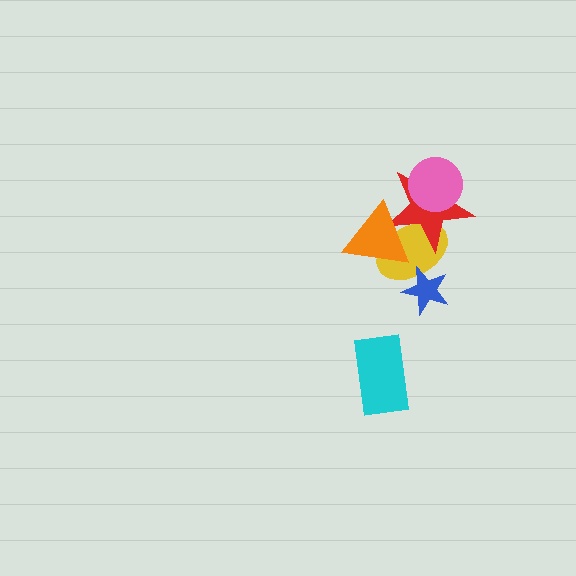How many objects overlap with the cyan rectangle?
0 objects overlap with the cyan rectangle.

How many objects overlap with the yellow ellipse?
3 objects overlap with the yellow ellipse.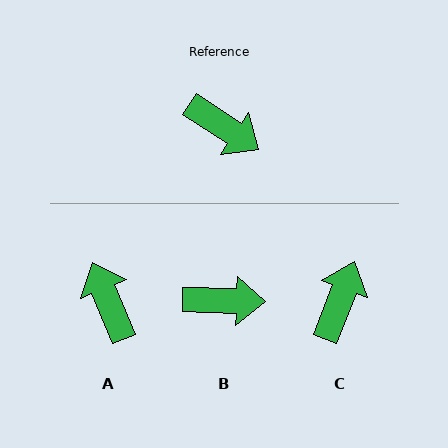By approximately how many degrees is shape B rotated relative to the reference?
Approximately 32 degrees counter-clockwise.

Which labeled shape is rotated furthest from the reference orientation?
A, about 146 degrees away.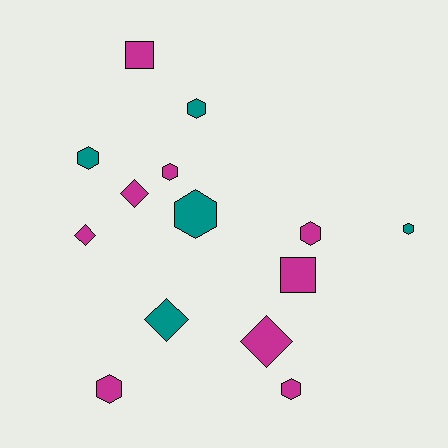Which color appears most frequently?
Magenta, with 9 objects.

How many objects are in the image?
There are 14 objects.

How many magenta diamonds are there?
There are 3 magenta diamonds.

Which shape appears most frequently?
Hexagon, with 8 objects.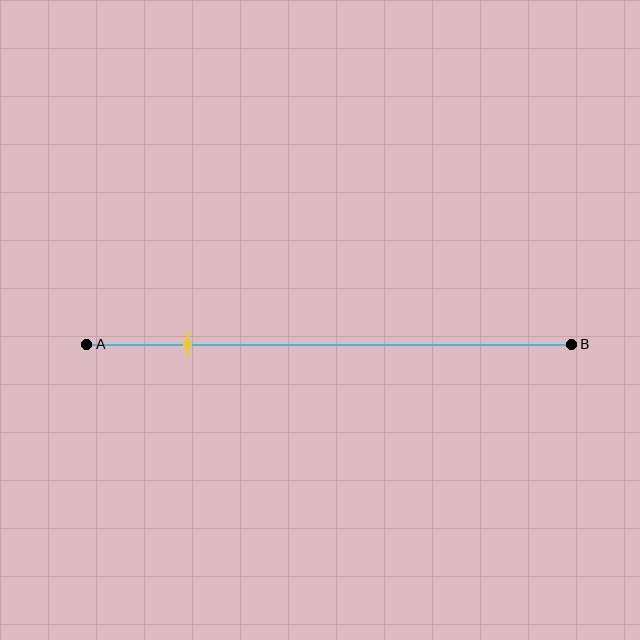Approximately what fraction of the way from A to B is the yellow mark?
The yellow mark is approximately 20% of the way from A to B.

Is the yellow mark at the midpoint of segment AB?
No, the mark is at about 20% from A, not at the 50% midpoint.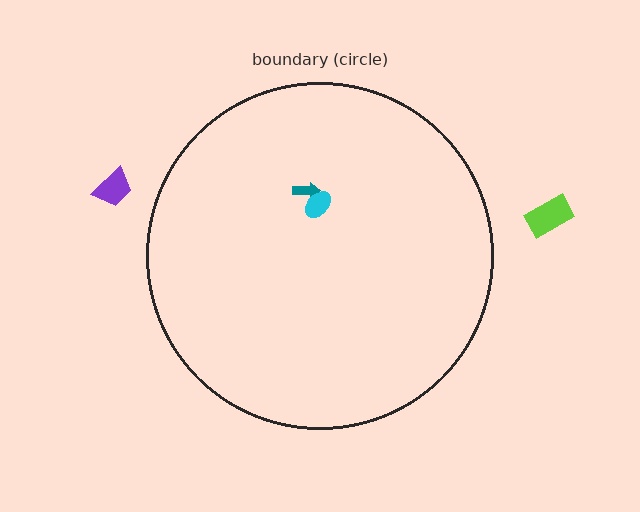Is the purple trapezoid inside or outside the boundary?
Outside.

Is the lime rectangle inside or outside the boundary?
Outside.